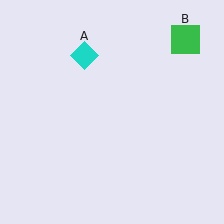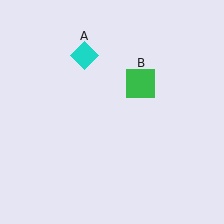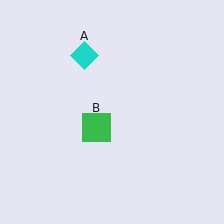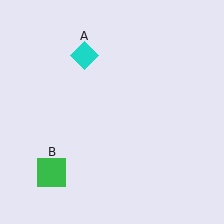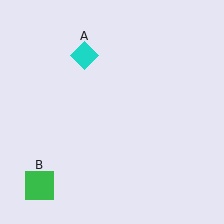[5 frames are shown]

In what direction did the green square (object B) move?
The green square (object B) moved down and to the left.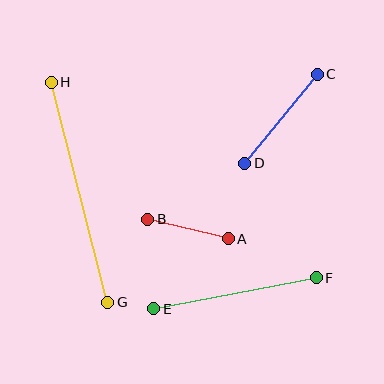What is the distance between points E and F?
The distance is approximately 166 pixels.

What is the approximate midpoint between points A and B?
The midpoint is at approximately (188, 229) pixels.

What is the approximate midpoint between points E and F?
The midpoint is at approximately (235, 293) pixels.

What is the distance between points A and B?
The distance is approximately 83 pixels.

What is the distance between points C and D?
The distance is approximately 115 pixels.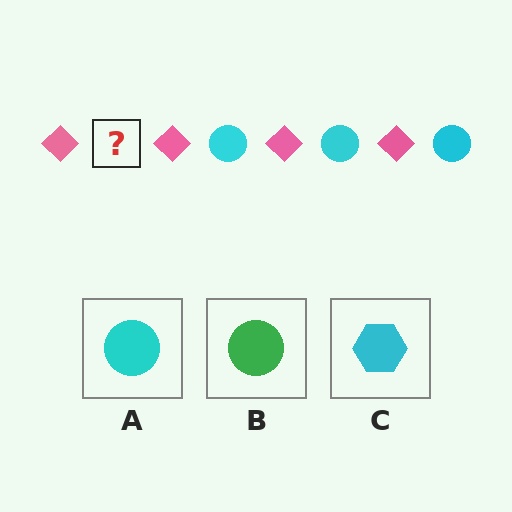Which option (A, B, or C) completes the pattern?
A.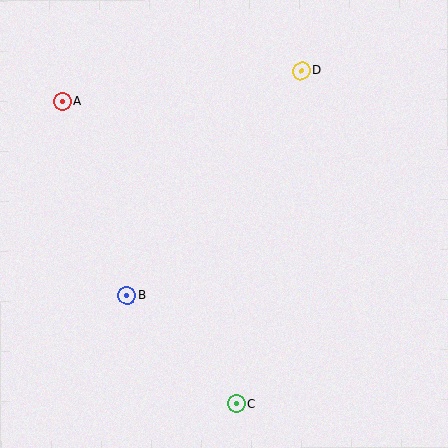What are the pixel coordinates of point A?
Point A is at (62, 101).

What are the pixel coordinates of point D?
Point D is at (301, 71).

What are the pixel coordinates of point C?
Point C is at (236, 404).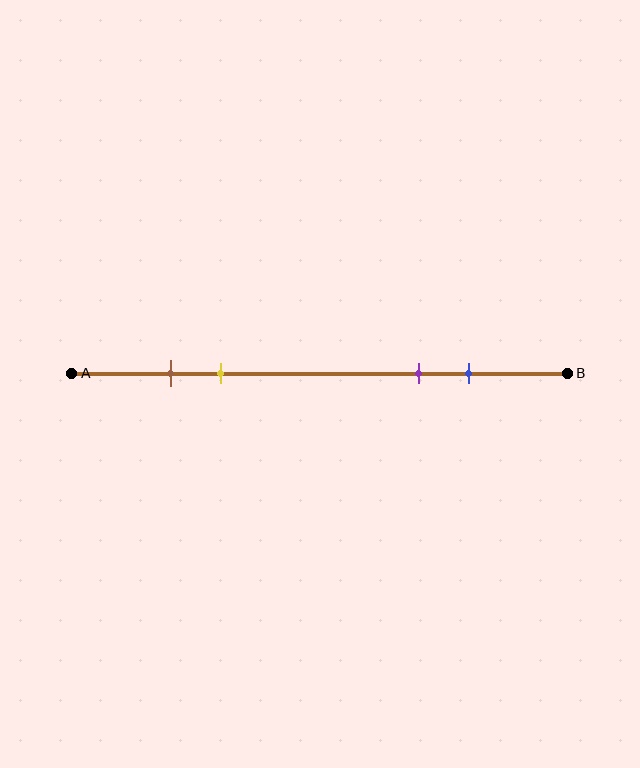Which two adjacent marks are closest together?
The brown and yellow marks are the closest adjacent pair.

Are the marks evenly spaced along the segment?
No, the marks are not evenly spaced.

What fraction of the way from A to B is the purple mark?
The purple mark is approximately 70% (0.7) of the way from A to B.